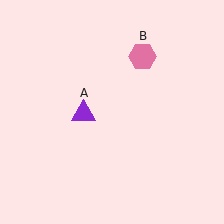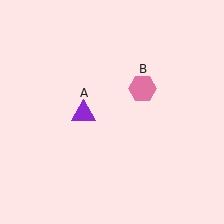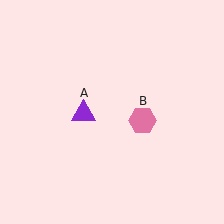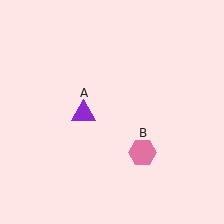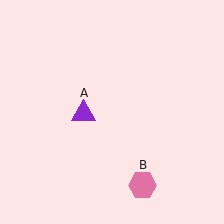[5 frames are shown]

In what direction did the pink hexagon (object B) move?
The pink hexagon (object B) moved down.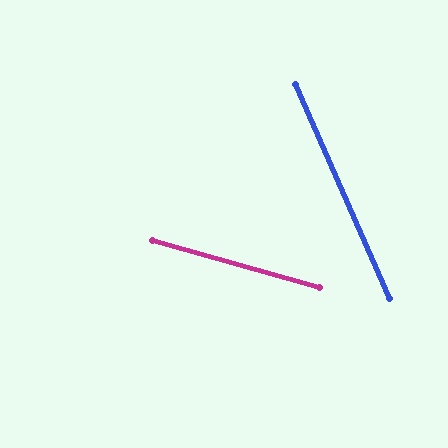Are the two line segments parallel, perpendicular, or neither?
Neither parallel nor perpendicular — they differ by about 50°.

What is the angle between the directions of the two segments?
Approximately 50 degrees.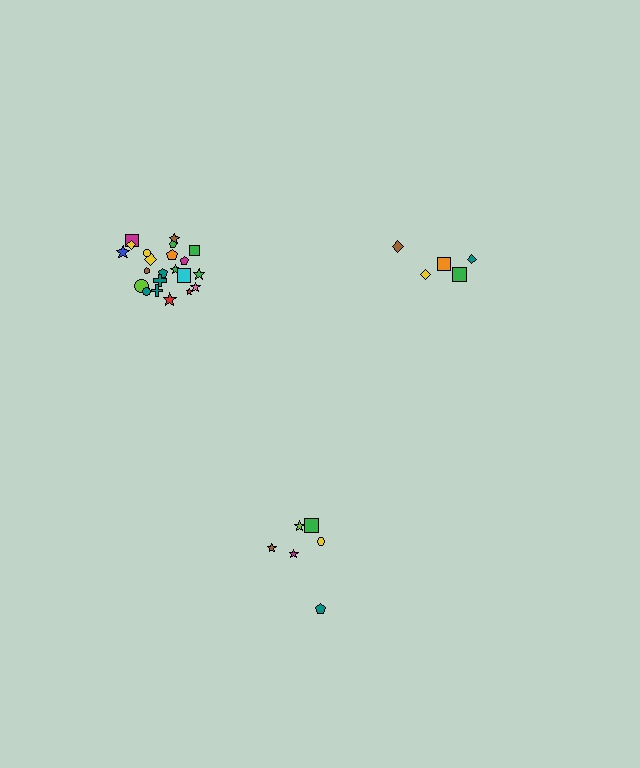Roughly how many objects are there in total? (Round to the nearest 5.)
Roughly 35 objects in total.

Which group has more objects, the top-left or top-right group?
The top-left group.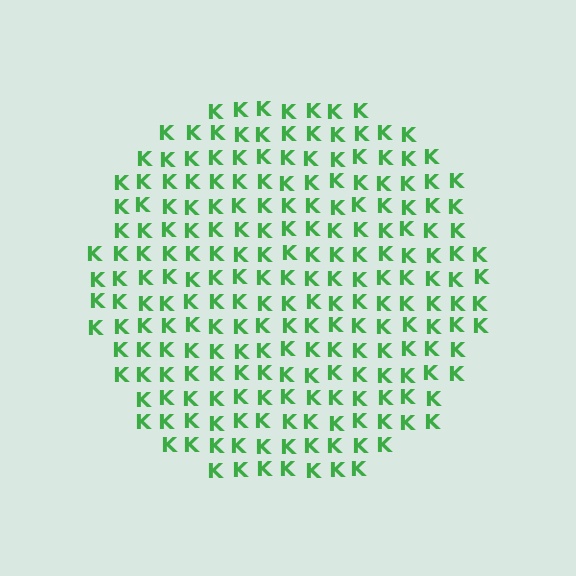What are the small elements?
The small elements are letter K's.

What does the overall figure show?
The overall figure shows a circle.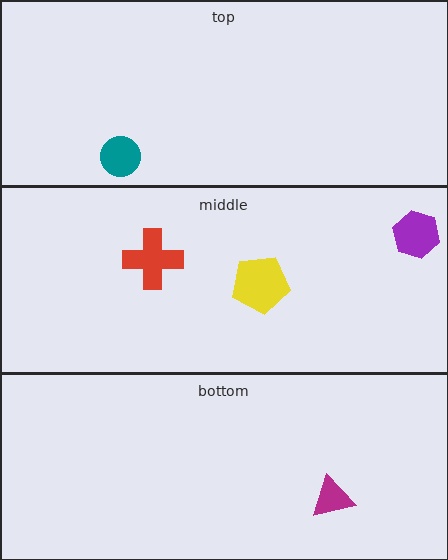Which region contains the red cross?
The middle region.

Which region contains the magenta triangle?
The bottom region.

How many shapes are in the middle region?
3.